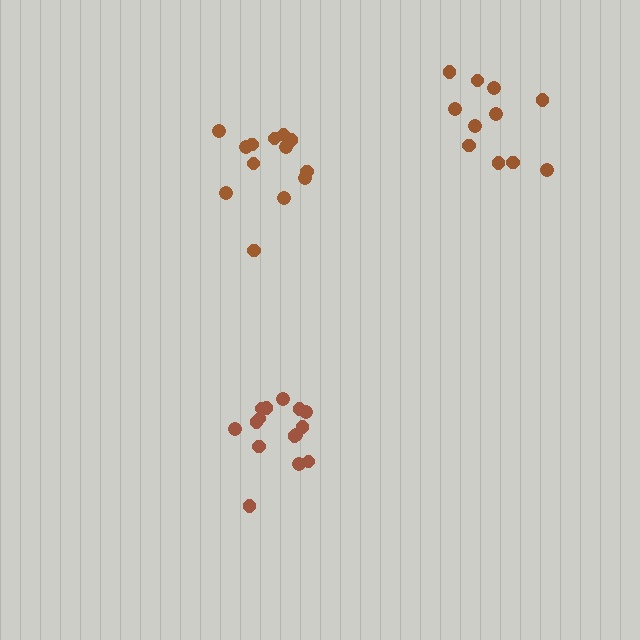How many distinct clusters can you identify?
There are 3 distinct clusters.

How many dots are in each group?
Group 1: 15 dots, Group 2: 13 dots, Group 3: 11 dots (39 total).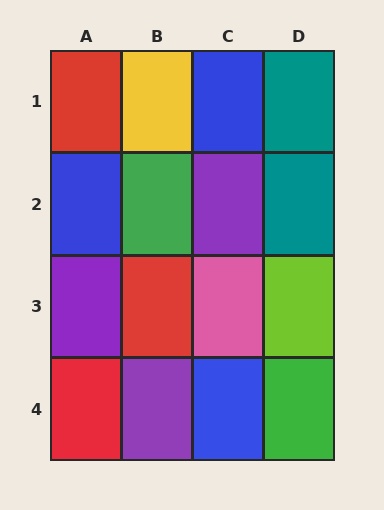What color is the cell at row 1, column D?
Teal.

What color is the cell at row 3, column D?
Lime.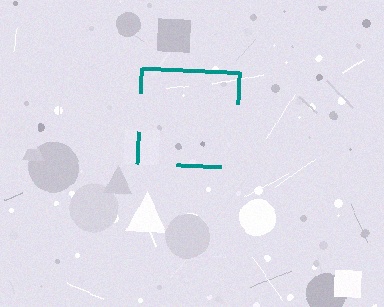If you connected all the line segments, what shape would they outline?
They would outline a square.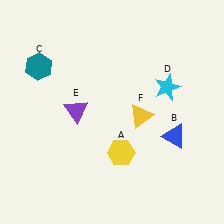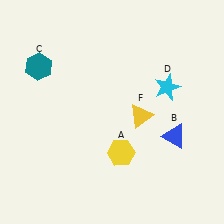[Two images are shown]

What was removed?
The purple triangle (E) was removed in Image 2.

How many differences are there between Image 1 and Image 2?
There is 1 difference between the two images.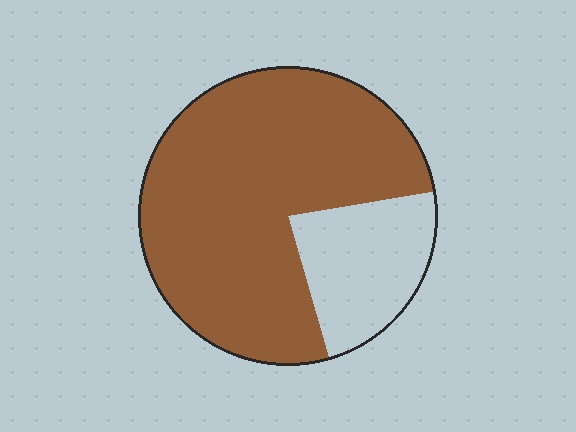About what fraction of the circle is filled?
About three quarters (3/4).